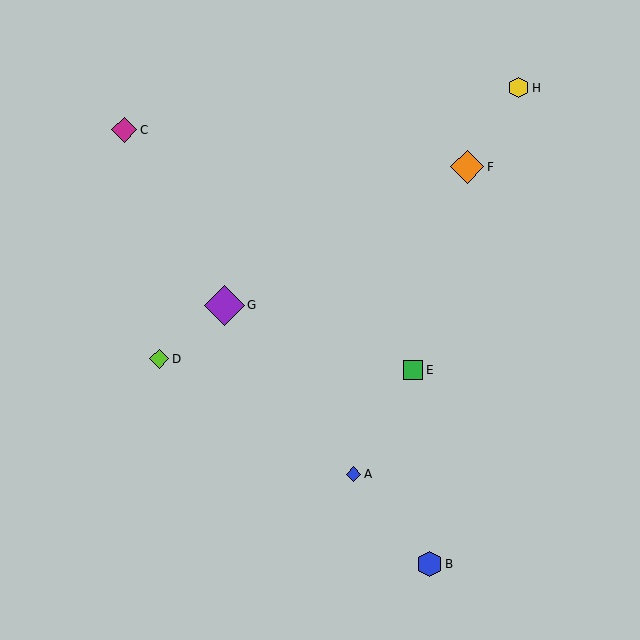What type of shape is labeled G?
Shape G is a purple diamond.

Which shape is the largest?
The purple diamond (labeled G) is the largest.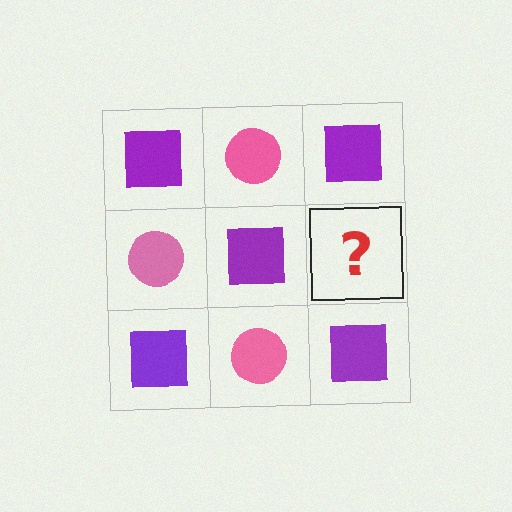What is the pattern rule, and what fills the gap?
The rule is that it alternates purple square and pink circle in a checkerboard pattern. The gap should be filled with a pink circle.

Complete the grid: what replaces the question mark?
The question mark should be replaced with a pink circle.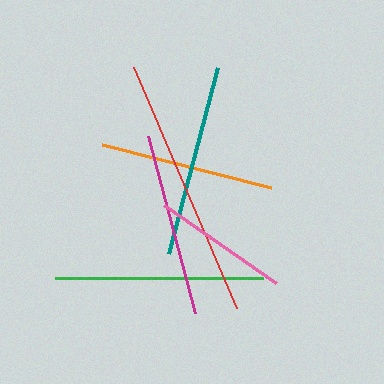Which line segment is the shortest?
The pink line is the shortest at approximately 137 pixels.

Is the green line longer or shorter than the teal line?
The green line is longer than the teal line.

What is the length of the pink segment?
The pink segment is approximately 137 pixels long.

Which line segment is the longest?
The red line is the longest at approximately 262 pixels.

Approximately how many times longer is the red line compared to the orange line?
The red line is approximately 1.5 times the length of the orange line.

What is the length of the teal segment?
The teal segment is approximately 192 pixels long.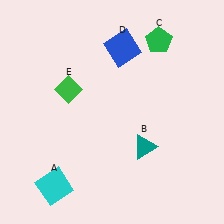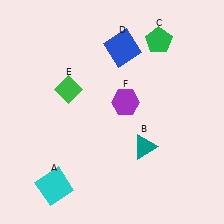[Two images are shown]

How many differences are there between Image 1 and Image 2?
There is 1 difference between the two images.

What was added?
A purple hexagon (F) was added in Image 2.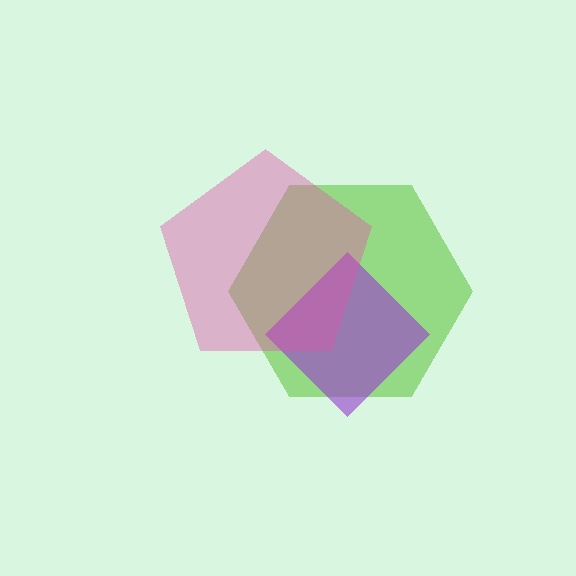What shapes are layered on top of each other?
The layered shapes are: a lime hexagon, a purple diamond, a pink pentagon.